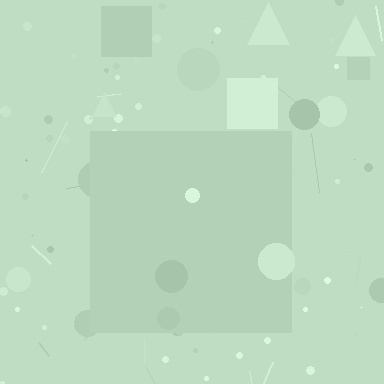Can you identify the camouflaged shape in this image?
The camouflaged shape is a square.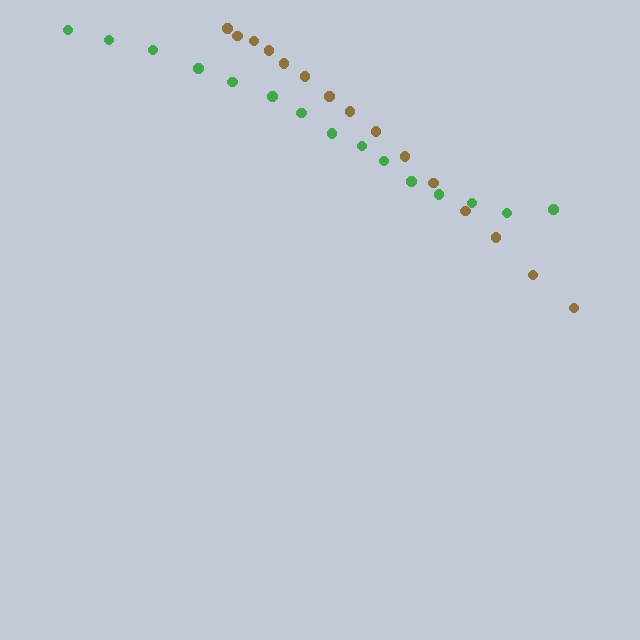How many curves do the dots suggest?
There are 2 distinct paths.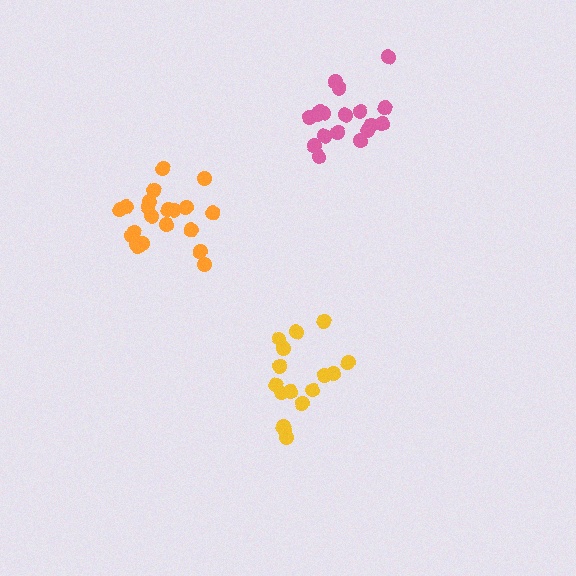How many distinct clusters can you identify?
There are 3 distinct clusters.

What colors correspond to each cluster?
The clusters are colored: yellow, orange, pink.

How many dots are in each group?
Group 1: 16 dots, Group 2: 21 dots, Group 3: 18 dots (55 total).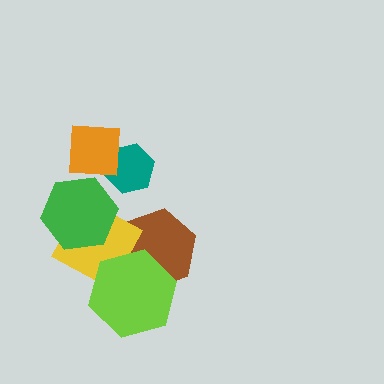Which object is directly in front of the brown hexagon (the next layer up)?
The yellow square is directly in front of the brown hexagon.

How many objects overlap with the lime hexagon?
2 objects overlap with the lime hexagon.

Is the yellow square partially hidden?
Yes, it is partially covered by another shape.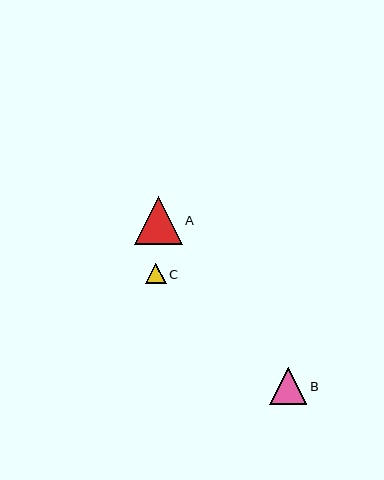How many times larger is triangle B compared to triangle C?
Triangle B is approximately 1.8 times the size of triangle C.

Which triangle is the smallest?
Triangle C is the smallest with a size of approximately 20 pixels.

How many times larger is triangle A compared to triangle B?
Triangle A is approximately 1.3 times the size of triangle B.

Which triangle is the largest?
Triangle A is the largest with a size of approximately 47 pixels.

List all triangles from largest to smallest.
From largest to smallest: A, B, C.